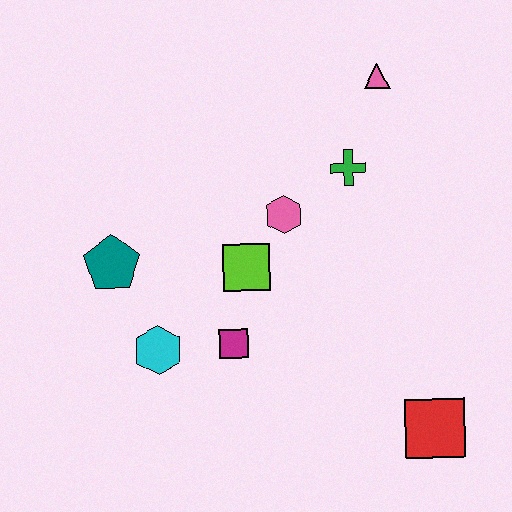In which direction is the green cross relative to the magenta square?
The green cross is above the magenta square.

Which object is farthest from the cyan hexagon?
The pink triangle is farthest from the cyan hexagon.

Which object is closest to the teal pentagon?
The cyan hexagon is closest to the teal pentagon.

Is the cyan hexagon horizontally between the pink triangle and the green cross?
No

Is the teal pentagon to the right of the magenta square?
No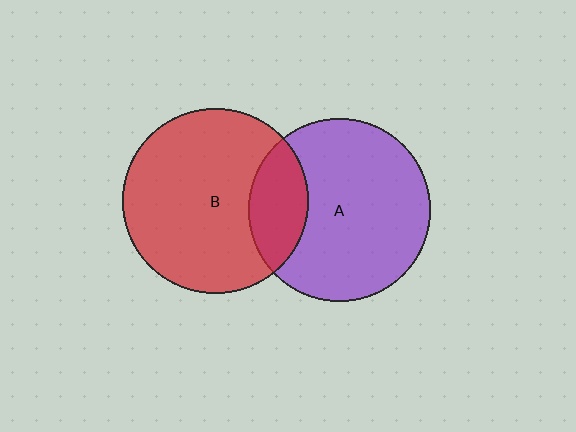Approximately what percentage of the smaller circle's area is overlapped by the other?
Approximately 20%.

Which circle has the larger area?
Circle B (red).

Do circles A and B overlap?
Yes.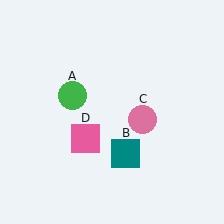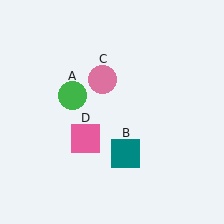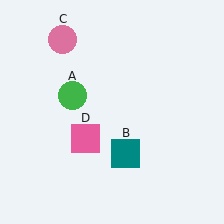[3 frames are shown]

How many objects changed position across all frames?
1 object changed position: pink circle (object C).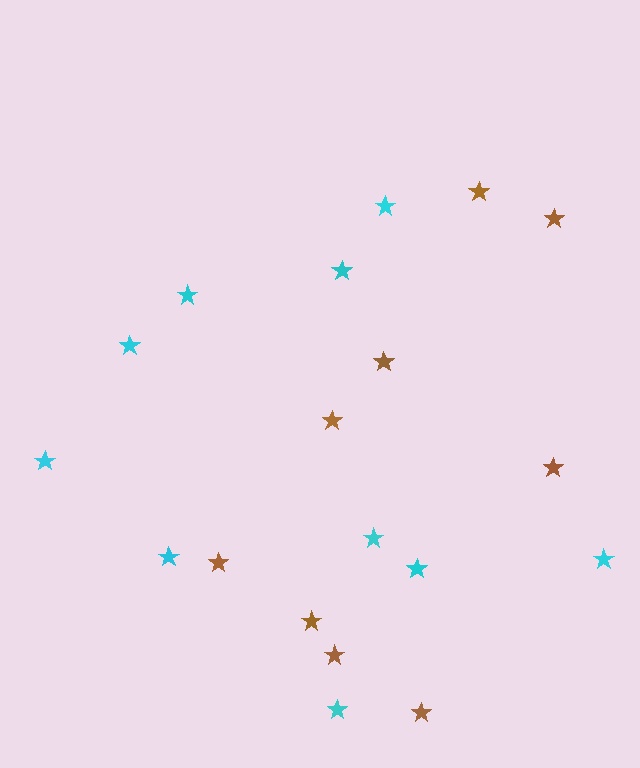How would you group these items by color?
There are 2 groups: one group of cyan stars (10) and one group of brown stars (9).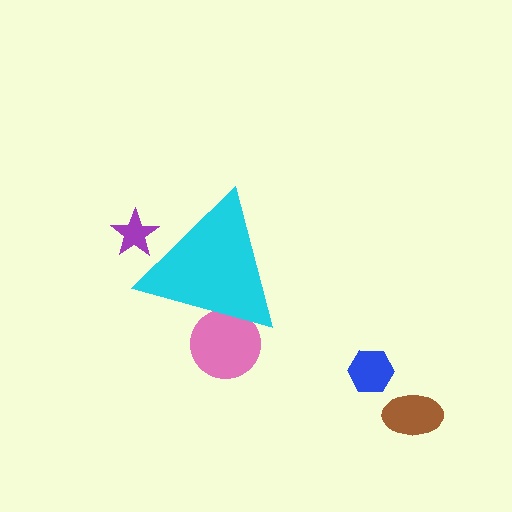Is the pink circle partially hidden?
Yes, the pink circle is partially hidden behind the cyan triangle.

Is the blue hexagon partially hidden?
No, the blue hexagon is fully visible.